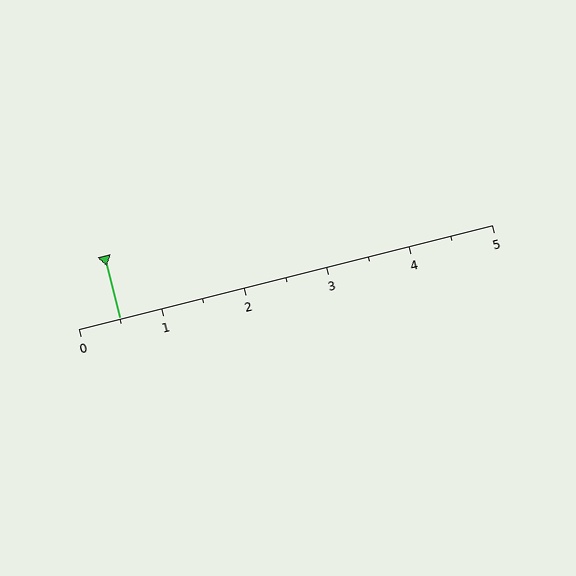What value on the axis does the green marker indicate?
The marker indicates approximately 0.5.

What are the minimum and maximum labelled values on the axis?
The axis runs from 0 to 5.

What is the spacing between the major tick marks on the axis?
The major ticks are spaced 1 apart.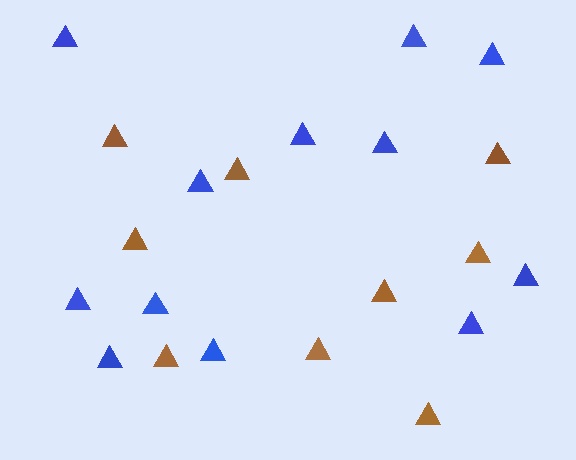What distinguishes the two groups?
There are 2 groups: one group of brown triangles (9) and one group of blue triangles (12).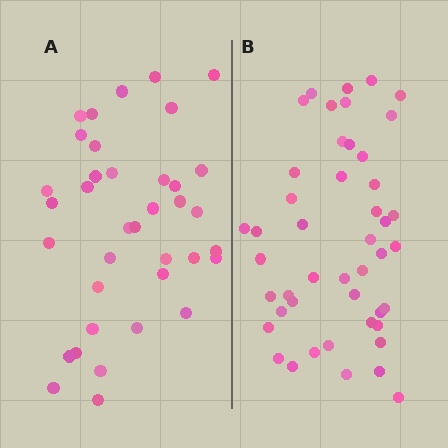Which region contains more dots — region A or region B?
Region B (the right region) has more dots.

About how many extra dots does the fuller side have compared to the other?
Region B has roughly 8 or so more dots than region A.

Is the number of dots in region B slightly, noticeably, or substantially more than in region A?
Region B has only slightly more — the two regions are fairly close. The ratio is roughly 1.2 to 1.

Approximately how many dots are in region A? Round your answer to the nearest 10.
About 40 dots. (The exact count is 37, which rounds to 40.)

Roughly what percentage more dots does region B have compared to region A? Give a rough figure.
About 25% more.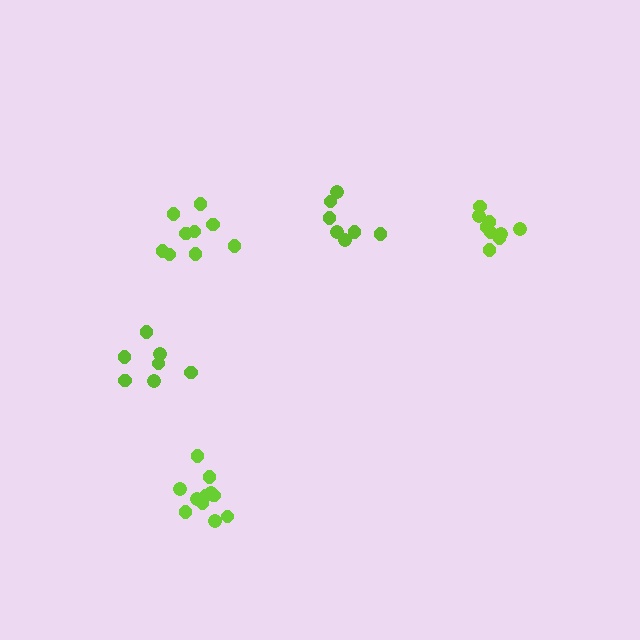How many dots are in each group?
Group 1: 11 dots, Group 2: 9 dots, Group 3: 9 dots, Group 4: 7 dots, Group 5: 7 dots (43 total).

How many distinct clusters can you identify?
There are 5 distinct clusters.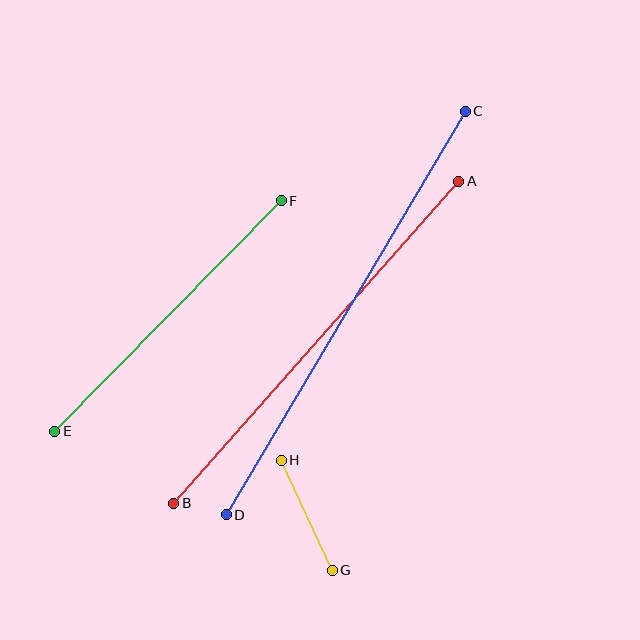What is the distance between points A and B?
The distance is approximately 430 pixels.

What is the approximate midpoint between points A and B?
The midpoint is at approximately (316, 342) pixels.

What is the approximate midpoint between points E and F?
The midpoint is at approximately (168, 316) pixels.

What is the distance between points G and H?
The distance is approximately 122 pixels.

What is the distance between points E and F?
The distance is approximately 323 pixels.